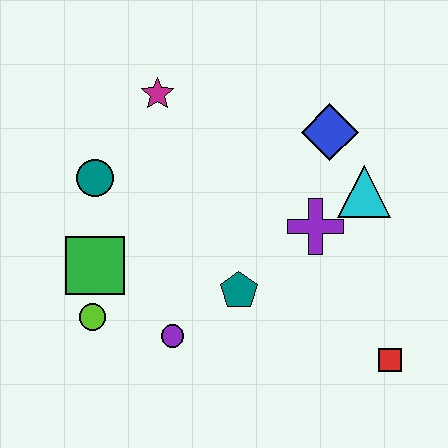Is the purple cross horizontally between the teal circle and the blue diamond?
Yes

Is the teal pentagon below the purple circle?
No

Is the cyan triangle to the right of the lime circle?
Yes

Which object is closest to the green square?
The lime circle is closest to the green square.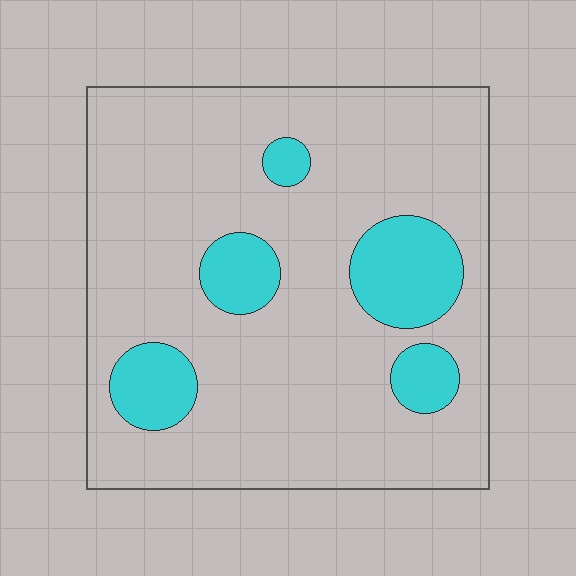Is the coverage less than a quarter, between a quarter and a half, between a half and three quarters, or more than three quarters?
Less than a quarter.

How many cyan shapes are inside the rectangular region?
5.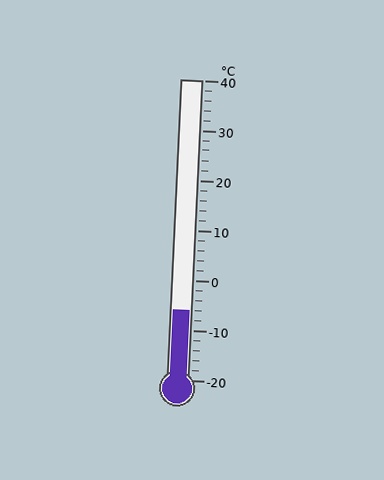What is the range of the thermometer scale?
The thermometer scale ranges from -20°C to 40°C.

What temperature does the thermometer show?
The thermometer shows approximately -6°C.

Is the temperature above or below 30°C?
The temperature is below 30°C.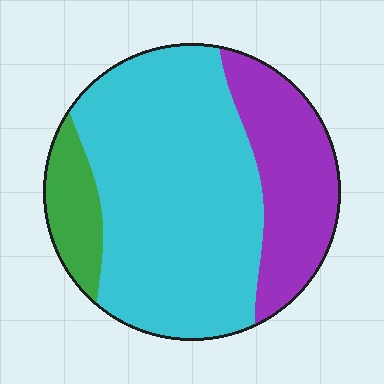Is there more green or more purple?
Purple.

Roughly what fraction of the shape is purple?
Purple covers 26% of the shape.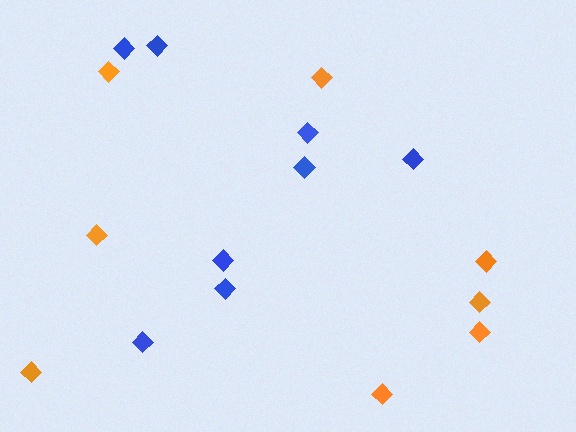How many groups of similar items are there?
There are 2 groups: one group of orange diamonds (8) and one group of blue diamonds (8).